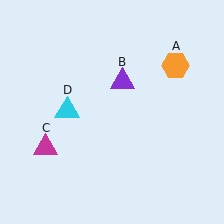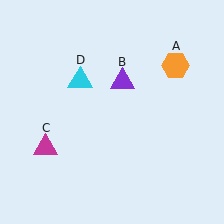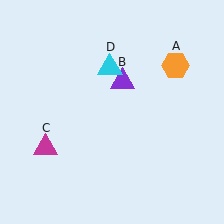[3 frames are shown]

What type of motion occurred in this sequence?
The cyan triangle (object D) rotated clockwise around the center of the scene.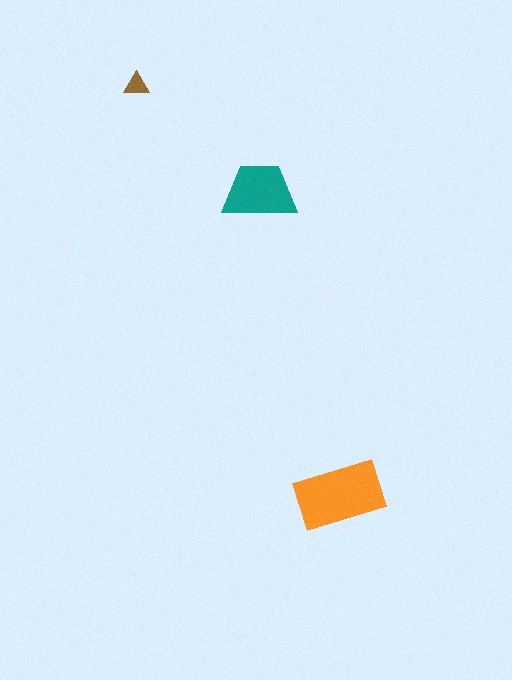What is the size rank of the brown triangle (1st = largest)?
3rd.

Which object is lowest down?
The orange rectangle is bottommost.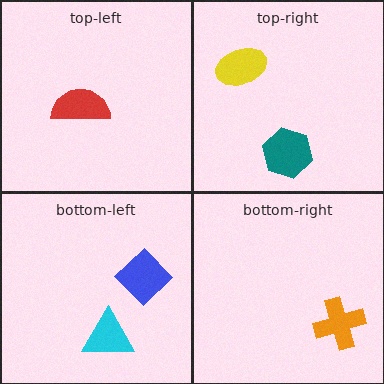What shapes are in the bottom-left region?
The cyan triangle, the blue diamond.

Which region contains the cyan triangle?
The bottom-left region.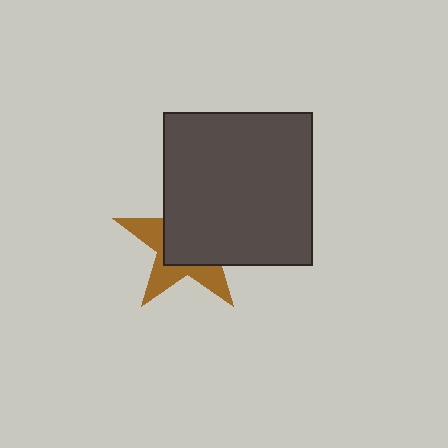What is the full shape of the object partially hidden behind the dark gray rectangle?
The partially hidden object is a brown star.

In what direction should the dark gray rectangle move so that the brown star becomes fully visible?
The dark gray rectangle should move toward the upper-right. That is the shortest direction to clear the overlap and leave the brown star fully visible.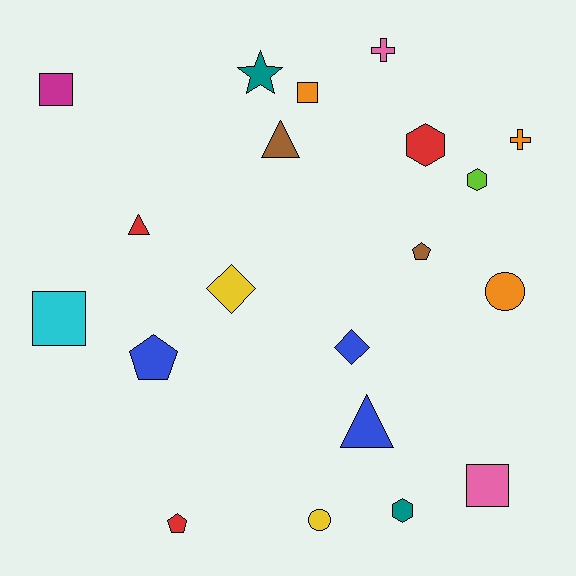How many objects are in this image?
There are 20 objects.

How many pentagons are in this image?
There are 3 pentagons.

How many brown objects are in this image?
There are 2 brown objects.